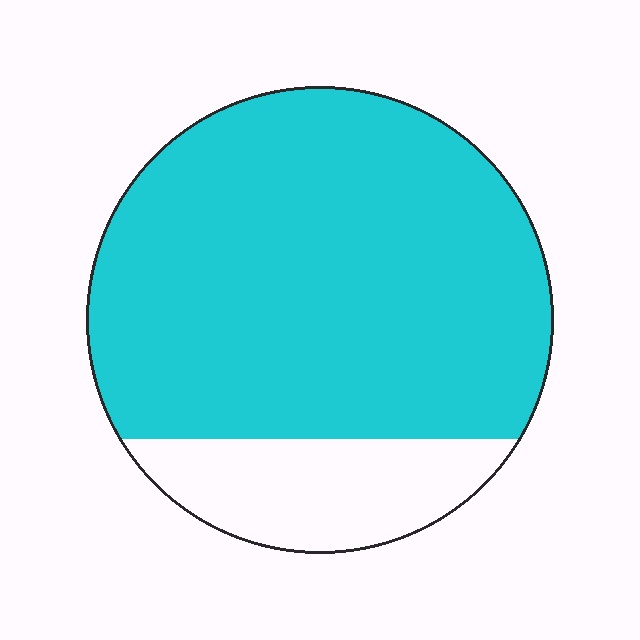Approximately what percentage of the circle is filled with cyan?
Approximately 80%.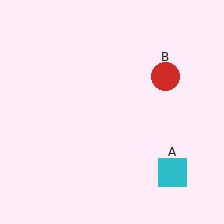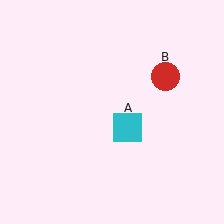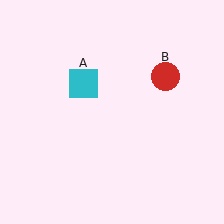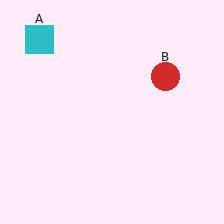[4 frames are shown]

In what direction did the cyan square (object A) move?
The cyan square (object A) moved up and to the left.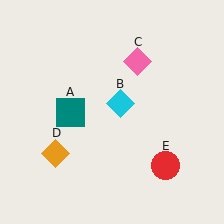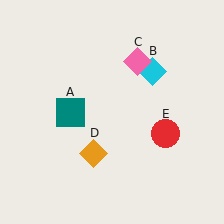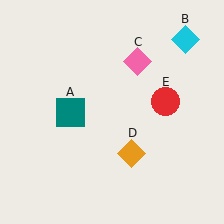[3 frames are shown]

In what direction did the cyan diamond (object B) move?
The cyan diamond (object B) moved up and to the right.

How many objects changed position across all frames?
3 objects changed position: cyan diamond (object B), orange diamond (object D), red circle (object E).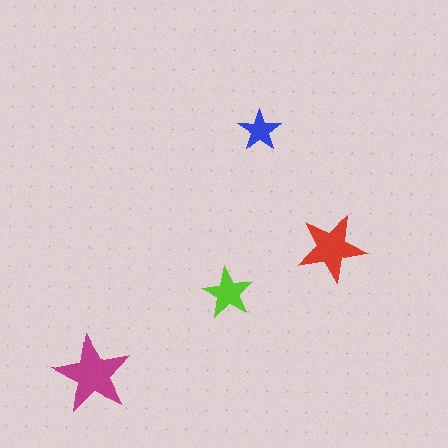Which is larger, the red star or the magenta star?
The magenta one.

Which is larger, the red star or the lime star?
The red one.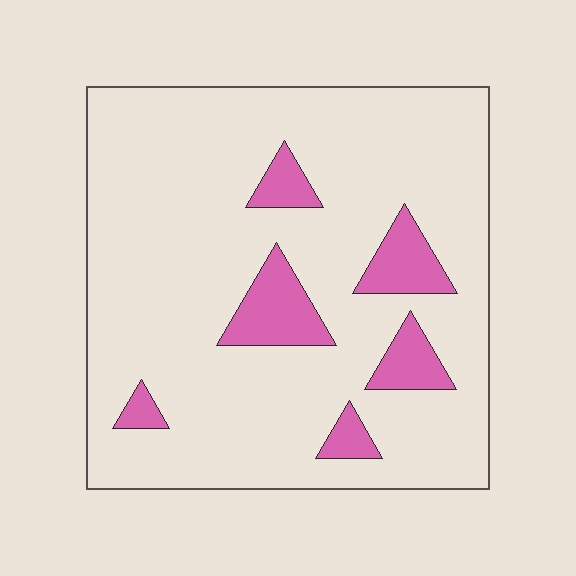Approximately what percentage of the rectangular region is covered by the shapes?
Approximately 15%.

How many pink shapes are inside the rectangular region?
6.